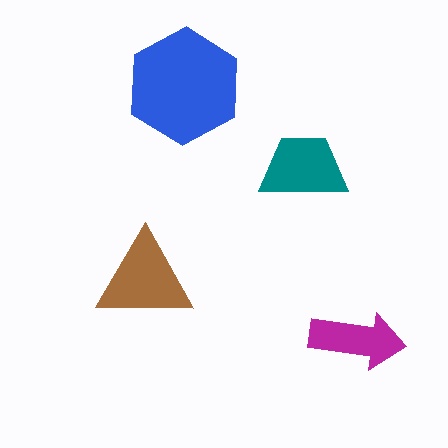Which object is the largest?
The blue hexagon.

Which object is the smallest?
The magenta arrow.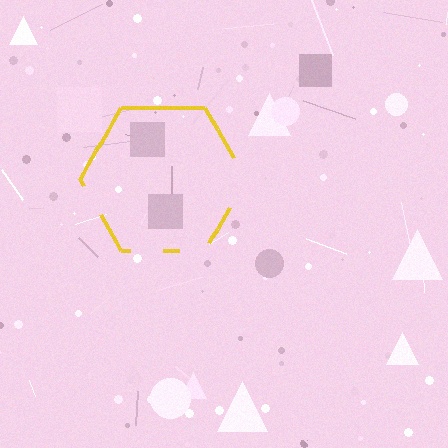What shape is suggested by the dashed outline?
The dashed outline suggests a hexagon.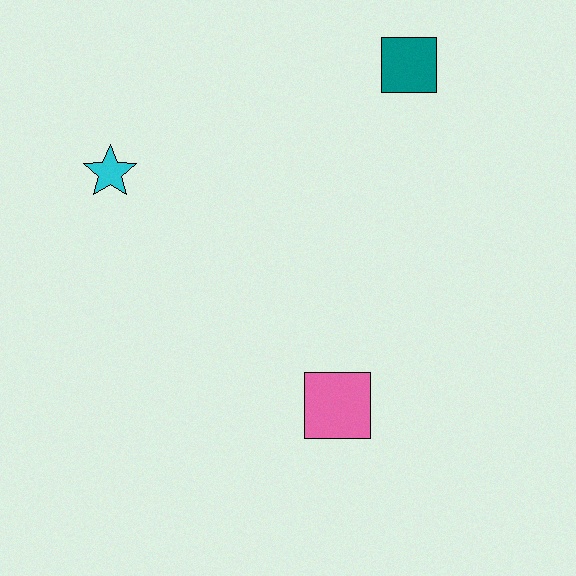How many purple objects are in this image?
There are no purple objects.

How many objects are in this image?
There are 3 objects.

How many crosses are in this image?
There are no crosses.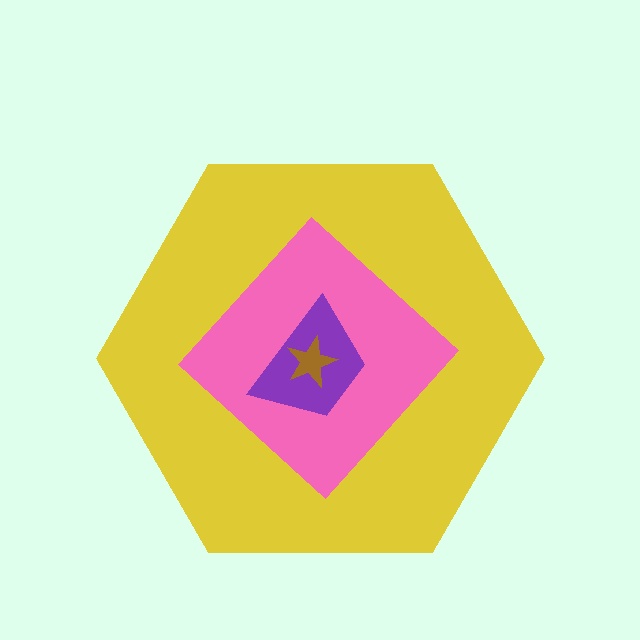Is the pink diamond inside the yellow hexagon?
Yes.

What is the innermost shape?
The brown star.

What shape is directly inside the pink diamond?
The purple trapezoid.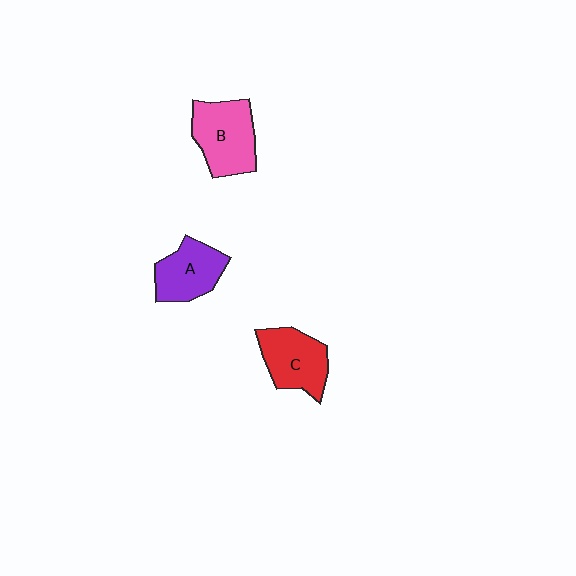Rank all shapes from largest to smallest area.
From largest to smallest: B (pink), C (red), A (purple).